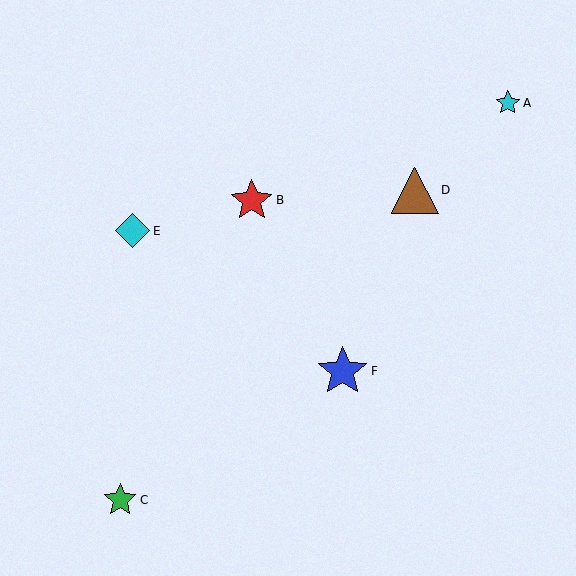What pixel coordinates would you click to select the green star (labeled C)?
Click at (120, 500) to select the green star C.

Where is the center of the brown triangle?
The center of the brown triangle is at (415, 190).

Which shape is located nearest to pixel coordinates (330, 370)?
The blue star (labeled F) at (343, 371) is nearest to that location.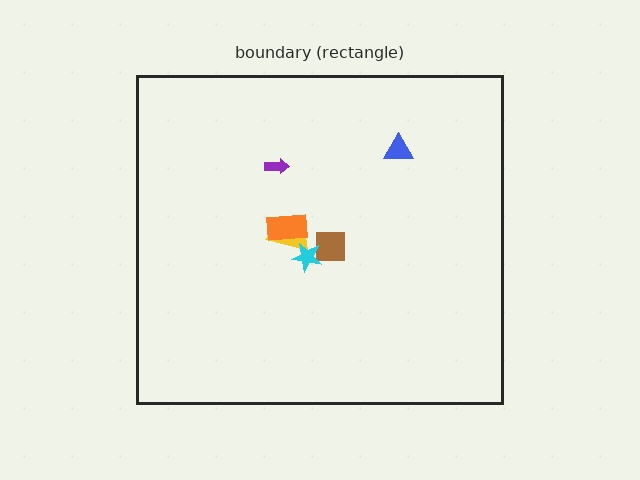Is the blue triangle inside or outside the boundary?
Inside.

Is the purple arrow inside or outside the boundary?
Inside.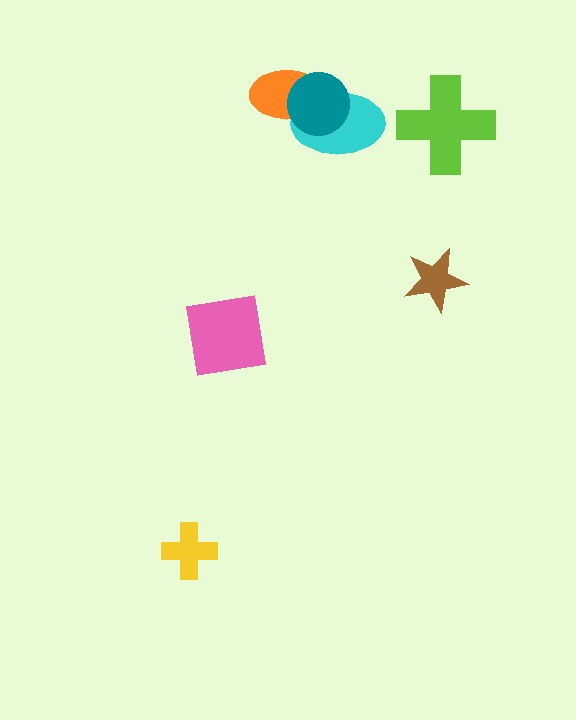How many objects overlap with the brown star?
0 objects overlap with the brown star.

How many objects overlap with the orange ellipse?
2 objects overlap with the orange ellipse.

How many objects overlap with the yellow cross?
0 objects overlap with the yellow cross.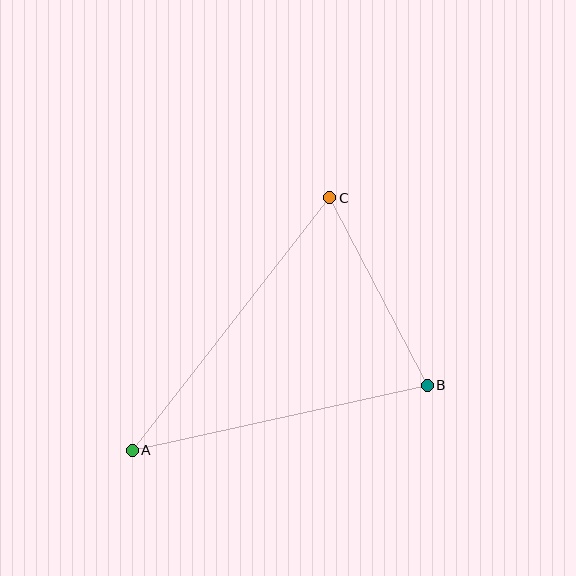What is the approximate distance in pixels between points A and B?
The distance between A and B is approximately 302 pixels.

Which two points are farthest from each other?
Points A and C are farthest from each other.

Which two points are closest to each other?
Points B and C are closest to each other.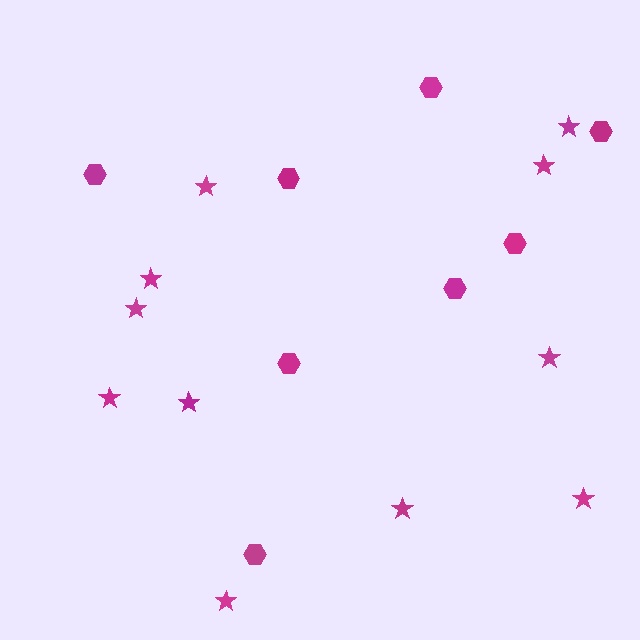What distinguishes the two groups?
There are 2 groups: one group of stars (11) and one group of hexagons (8).